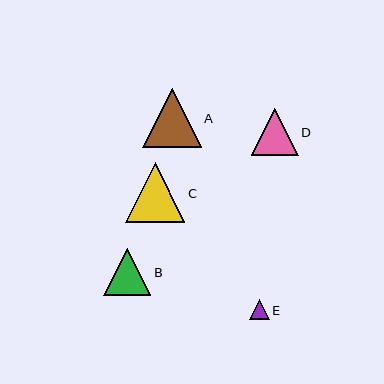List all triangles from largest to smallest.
From largest to smallest: C, A, B, D, E.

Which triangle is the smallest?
Triangle E is the smallest with a size of approximately 20 pixels.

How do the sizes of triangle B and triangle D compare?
Triangle B and triangle D are approximately the same size.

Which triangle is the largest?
Triangle C is the largest with a size of approximately 60 pixels.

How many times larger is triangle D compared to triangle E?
Triangle D is approximately 2.4 times the size of triangle E.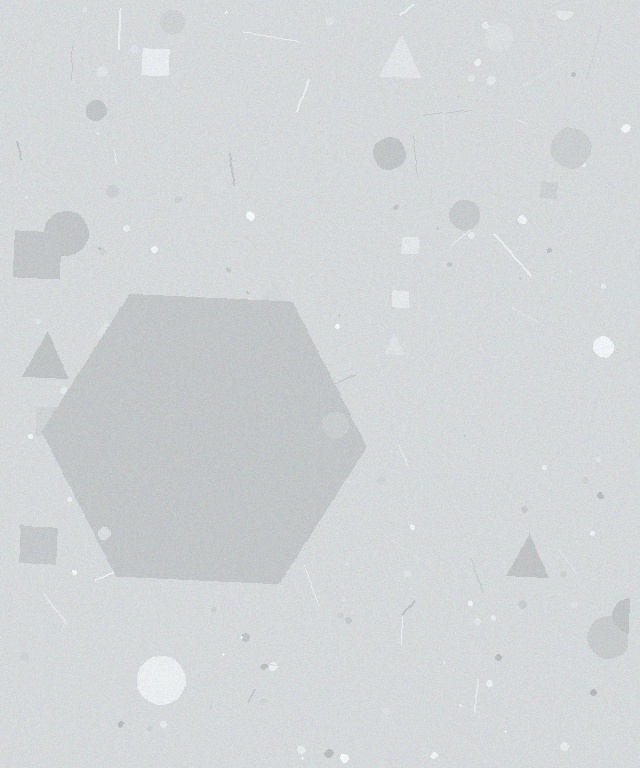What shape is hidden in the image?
A hexagon is hidden in the image.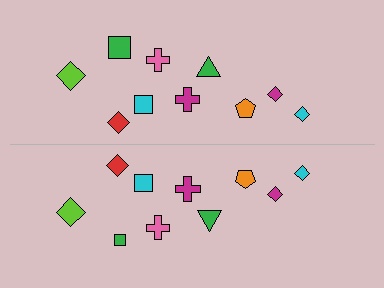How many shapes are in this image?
There are 20 shapes in this image.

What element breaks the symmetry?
The green square on the bottom side has a different size than its mirror counterpart.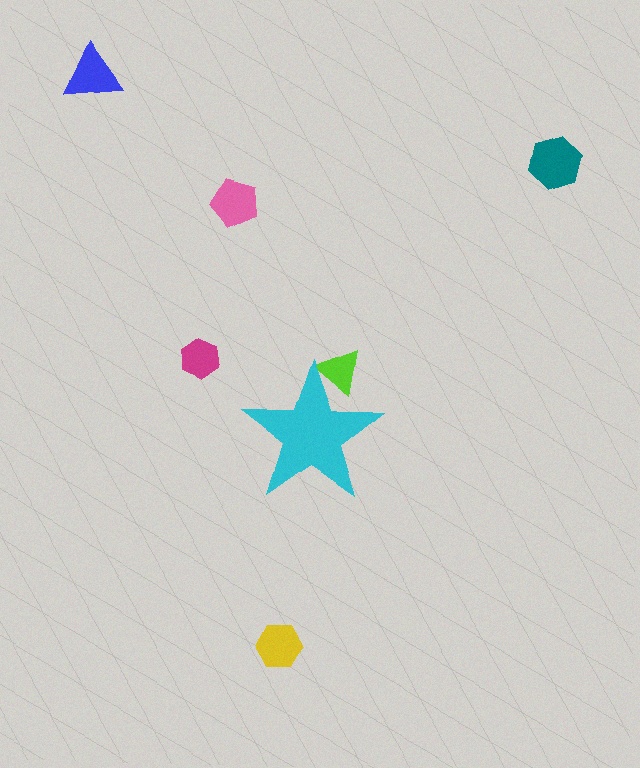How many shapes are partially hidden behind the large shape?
1 shape is partially hidden.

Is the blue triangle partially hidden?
No, the blue triangle is fully visible.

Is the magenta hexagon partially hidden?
No, the magenta hexagon is fully visible.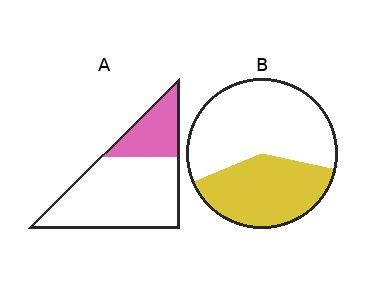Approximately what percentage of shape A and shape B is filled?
A is approximately 25% and B is approximately 40%.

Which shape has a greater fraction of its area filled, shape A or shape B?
Shape B.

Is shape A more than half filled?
No.